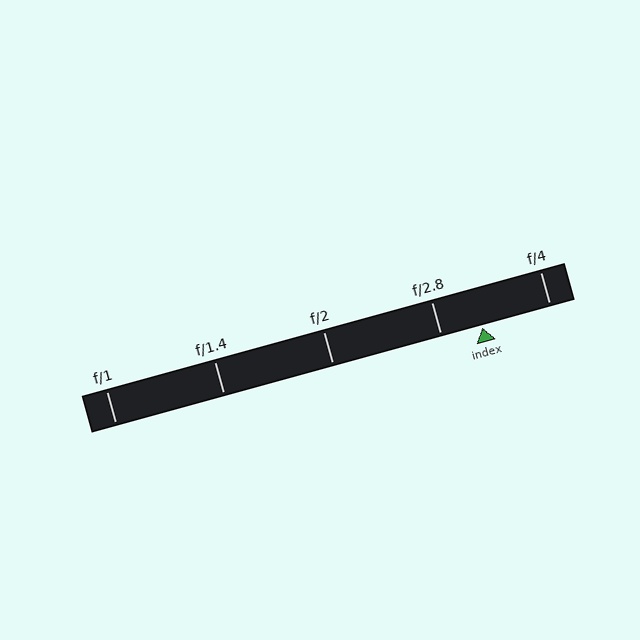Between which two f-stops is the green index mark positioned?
The index mark is between f/2.8 and f/4.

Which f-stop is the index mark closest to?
The index mark is closest to f/2.8.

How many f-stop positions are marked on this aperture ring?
There are 5 f-stop positions marked.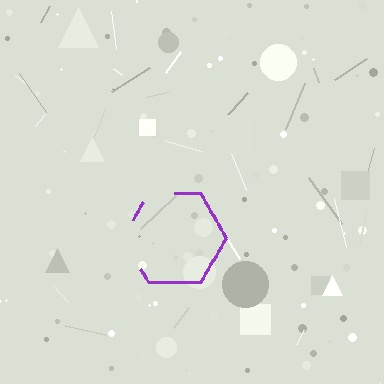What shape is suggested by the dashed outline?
The dashed outline suggests a hexagon.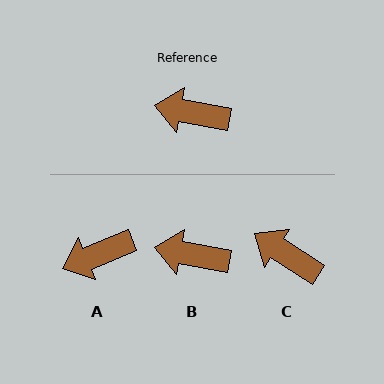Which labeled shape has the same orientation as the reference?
B.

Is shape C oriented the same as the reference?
No, it is off by about 22 degrees.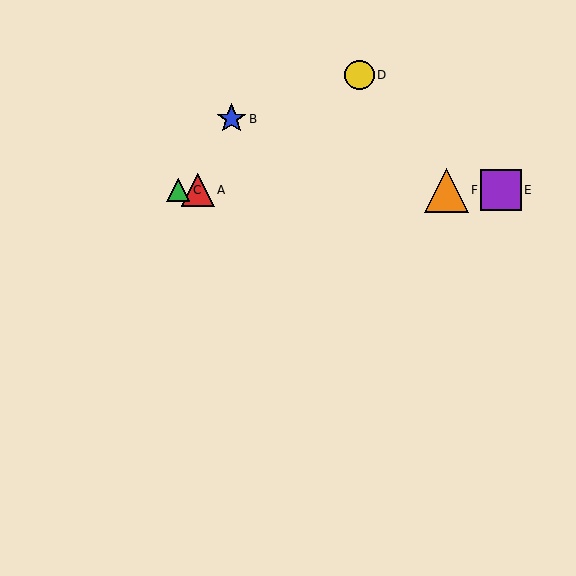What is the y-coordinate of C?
Object C is at y≈190.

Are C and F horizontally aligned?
Yes, both are at y≈190.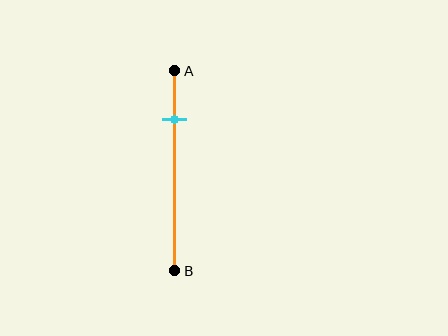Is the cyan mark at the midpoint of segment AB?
No, the mark is at about 25% from A, not at the 50% midpoint.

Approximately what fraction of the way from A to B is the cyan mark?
The cyan mark is approximately 25% of the way from A to B.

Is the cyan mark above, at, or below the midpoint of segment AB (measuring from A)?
The cyan mark is above the midpoint of segment AB.